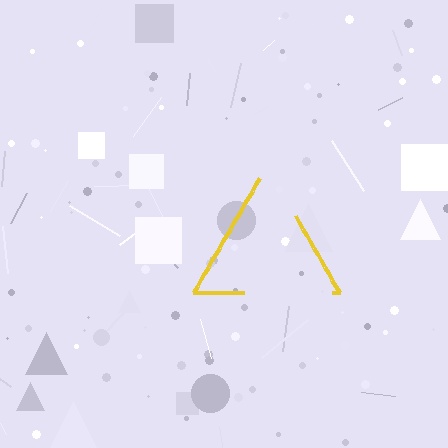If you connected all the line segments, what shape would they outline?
They would outline a triangle.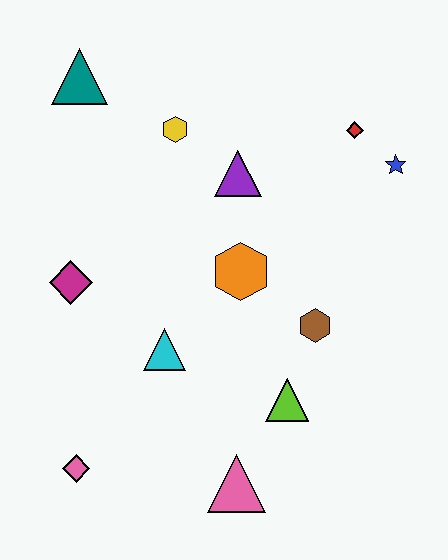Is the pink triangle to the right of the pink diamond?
Yes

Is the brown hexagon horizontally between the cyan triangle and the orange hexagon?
No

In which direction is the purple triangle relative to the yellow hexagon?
The purple triangle is to the right of the yellow hexagon.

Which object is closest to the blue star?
The red diamond is closest to the blue star.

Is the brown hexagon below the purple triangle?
Yes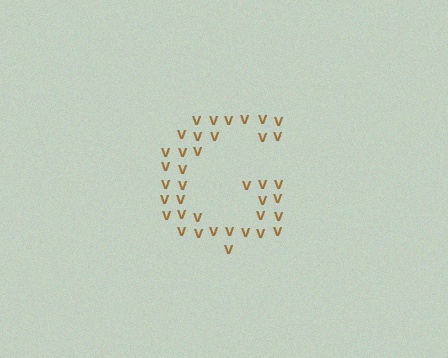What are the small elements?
The small elements are letter V's.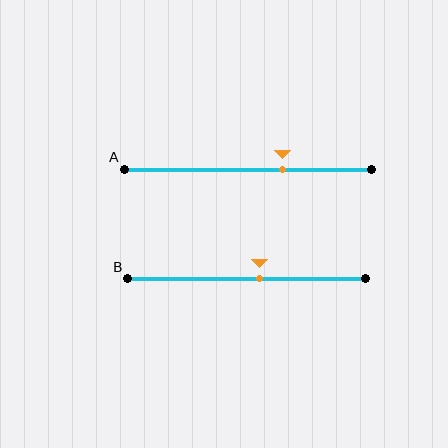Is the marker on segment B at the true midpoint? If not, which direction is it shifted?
No, the marker on segment B is shifted to the right by about 5% of the segment length.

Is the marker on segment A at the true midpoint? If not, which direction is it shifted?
No, the marker on segment A is shifted to the right by about 14% of the segment length.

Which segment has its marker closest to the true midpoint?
Segment B has its marker closest to the true midpoint.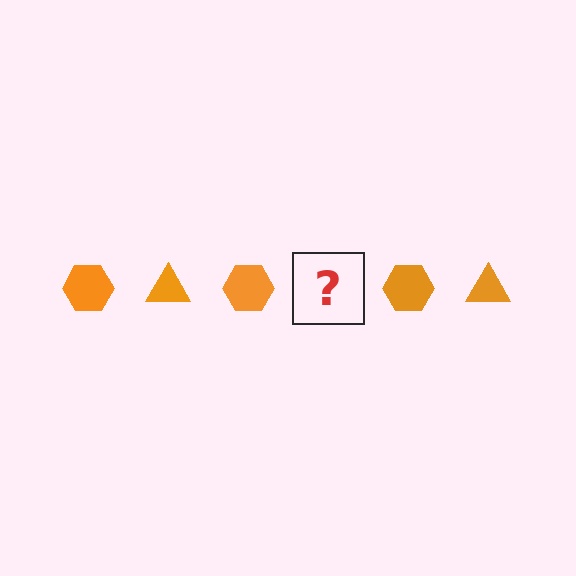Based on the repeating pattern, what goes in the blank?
The blank should be an orange triangle.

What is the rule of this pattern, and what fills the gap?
The rule is that the pattern cycles through hexagon, triangle shapes in orange. The gap should be filled with an orange triangle.